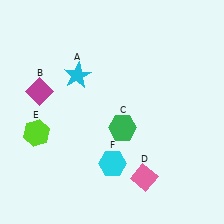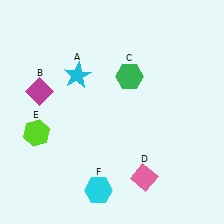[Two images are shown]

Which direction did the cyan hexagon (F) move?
The cyan hexagon (F) moved down.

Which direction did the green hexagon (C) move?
The green hexagon (C) moved up.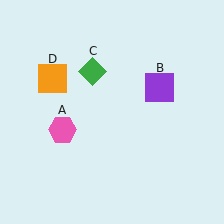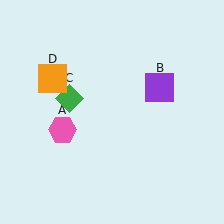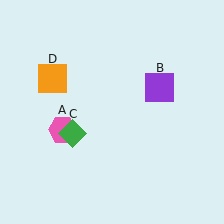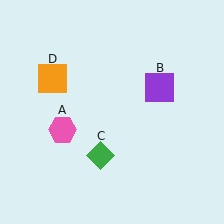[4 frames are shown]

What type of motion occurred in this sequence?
The green diamond (object C) rotated counterclockwise around the center of the scene.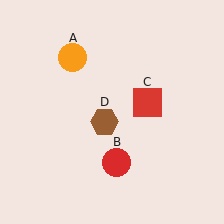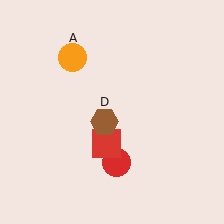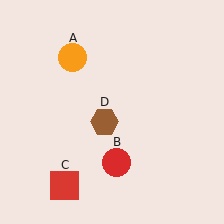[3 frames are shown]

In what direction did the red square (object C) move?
The red square (object C) moved down and to the left.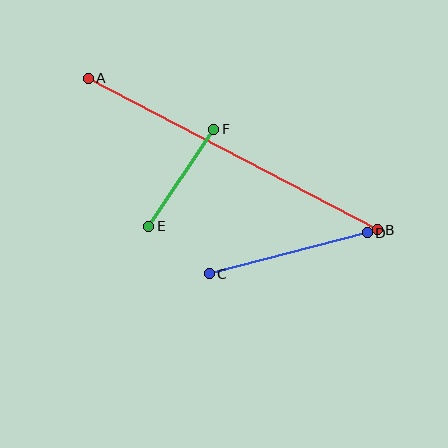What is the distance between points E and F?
The distance is approximately 117 pixels.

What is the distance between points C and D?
The distance is approximately 163 pixels.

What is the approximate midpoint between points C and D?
The midpoint is at approximately (288, 253) pixels.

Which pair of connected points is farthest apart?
Points A and B are farthest apart.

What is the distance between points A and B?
The distance is approximately 327 pixels.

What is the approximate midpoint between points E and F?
The midpoint is at approximately (181, 178) pixels.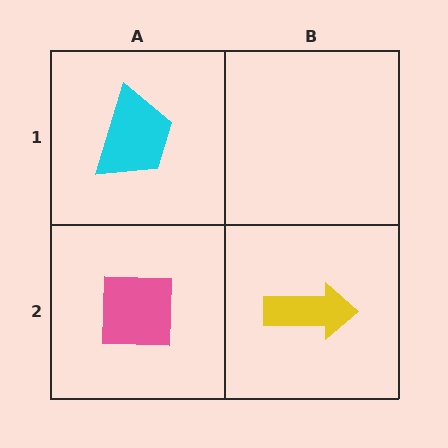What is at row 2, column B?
A yellow arrow.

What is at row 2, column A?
A pink square.